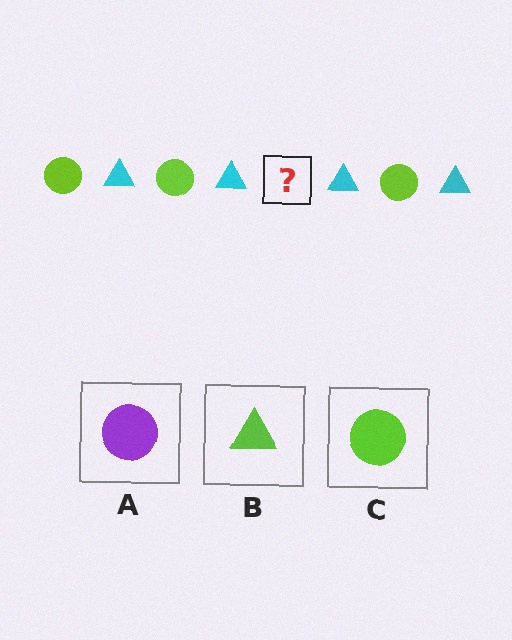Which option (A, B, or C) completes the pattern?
C.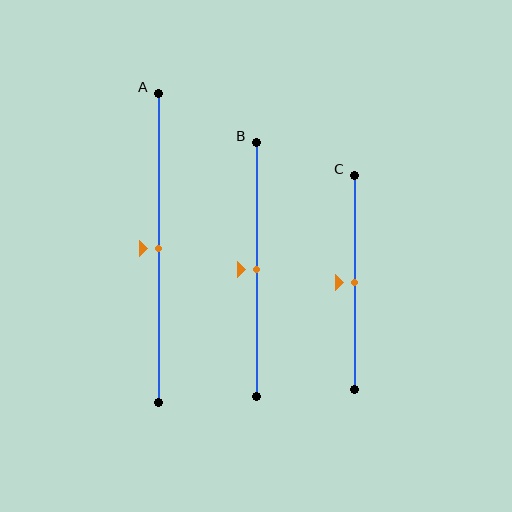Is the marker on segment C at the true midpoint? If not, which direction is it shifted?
Yes, the marker on segment C is at the true midpoint.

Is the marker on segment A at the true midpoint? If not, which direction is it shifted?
Yes, the marker on segment A is at the true midpoint.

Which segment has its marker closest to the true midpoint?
Segment A has its marker closest to the true midpoint.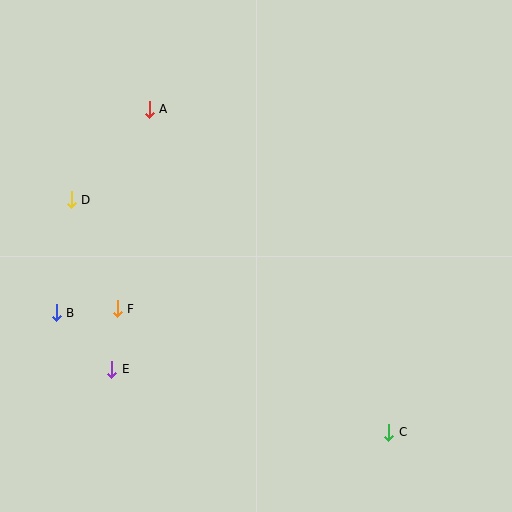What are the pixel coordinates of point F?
Point F is at (117, 309).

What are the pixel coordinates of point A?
Point A is at (149, 110).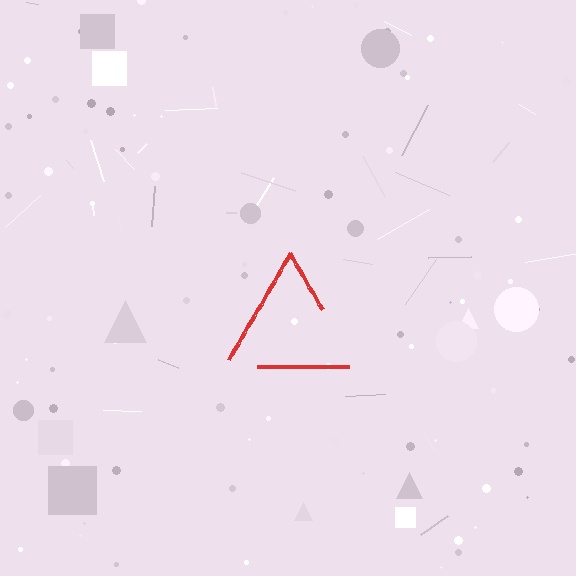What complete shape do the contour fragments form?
The contour fragments form a triangle.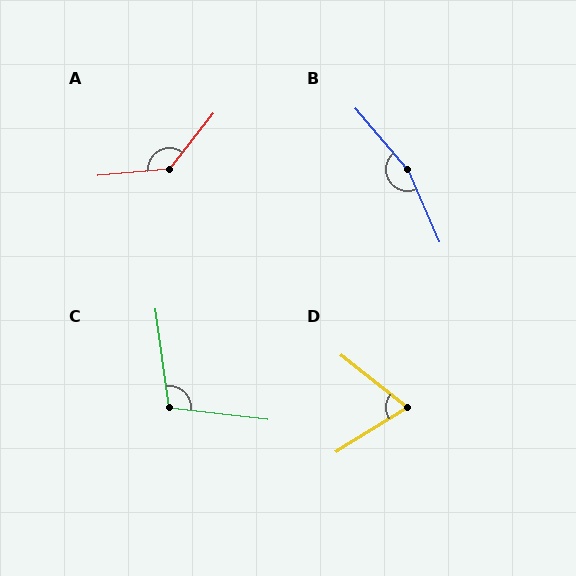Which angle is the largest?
B, at approximately 163 degrees.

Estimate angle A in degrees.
Approximately 134 degrees.